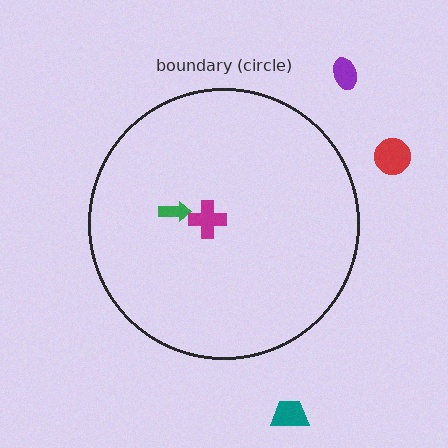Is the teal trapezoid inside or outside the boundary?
Outside.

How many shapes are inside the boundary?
2 inside, 3 outside.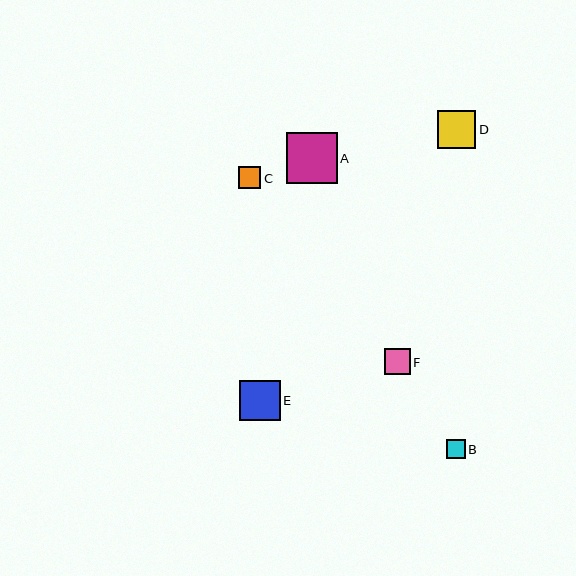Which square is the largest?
Square A is the largest with a size of approximately 51 pixels.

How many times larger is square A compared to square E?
Square A is approximately 1.3 times the size of square E.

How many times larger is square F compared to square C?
Square F is approximately 1.2 times the size of square C.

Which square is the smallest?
Square B is the smallest with a size of approximately 19 pixels.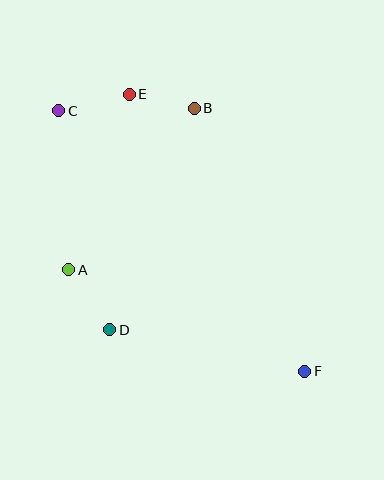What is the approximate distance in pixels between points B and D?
The distance between B and D is approximately 237 pixels.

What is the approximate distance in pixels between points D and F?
The distance between D and F is approximately 199 pixels.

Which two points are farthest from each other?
Points C and F are farthest from each other.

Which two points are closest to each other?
Points B and E are closest to each other.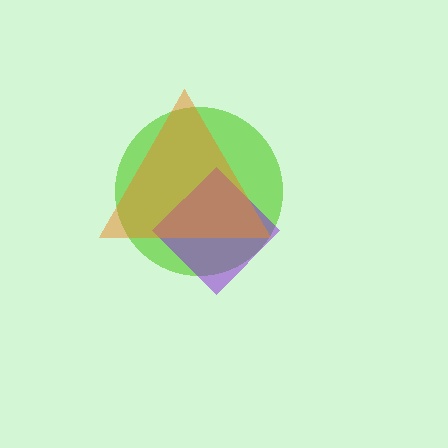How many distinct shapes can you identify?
There are 3 distinct shapes: a lime circle, a purple diamond, an orange triangle.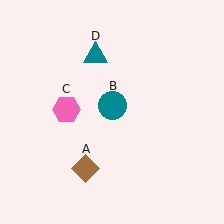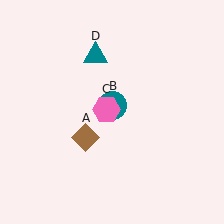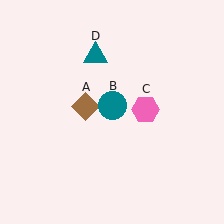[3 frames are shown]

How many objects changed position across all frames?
2 objects changed position: brown diamond (object A), pink hexagon (object C).